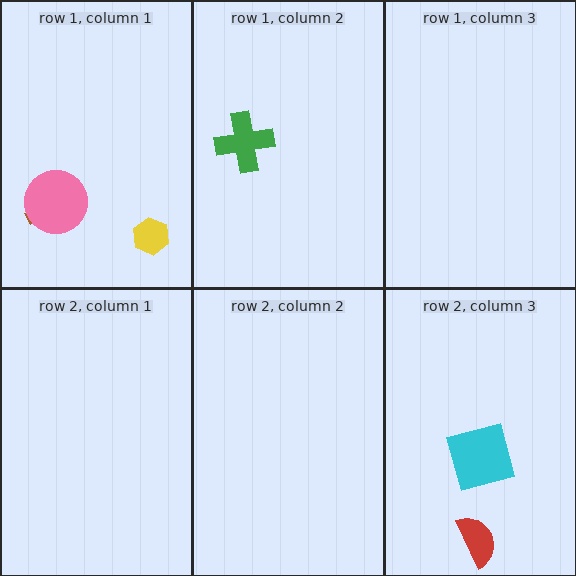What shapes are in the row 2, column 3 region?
The cyan square, the red semicircle.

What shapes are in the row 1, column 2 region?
The green cross.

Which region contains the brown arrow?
The row 1, column 1 region.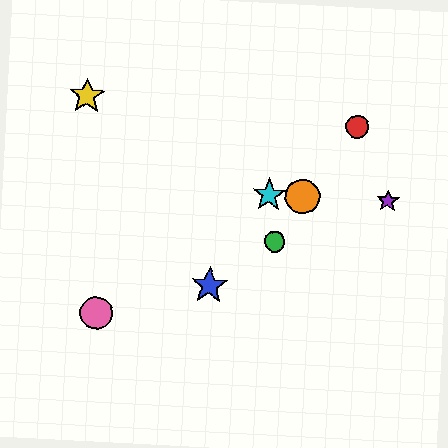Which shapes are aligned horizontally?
The purple star, the orange circle, the cyan star are aligned horizontally.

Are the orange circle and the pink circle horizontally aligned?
No, the orange circle is at y≈197 and the pink circle is at y≈313.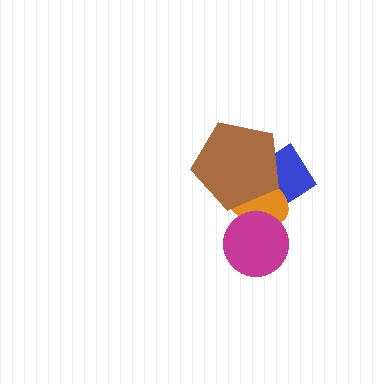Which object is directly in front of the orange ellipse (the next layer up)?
The magenta circle is directly in front of the orange ellipse.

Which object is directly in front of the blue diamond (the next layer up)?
The orange ellipse is directly in front of the blue diamond.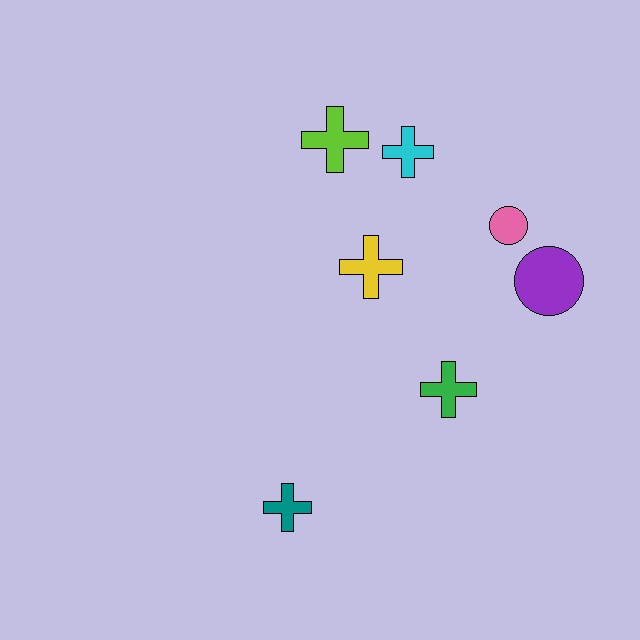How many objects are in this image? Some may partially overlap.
There are 7 objects.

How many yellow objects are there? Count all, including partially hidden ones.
There is 1 yellow object.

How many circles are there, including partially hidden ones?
There are 2 circles.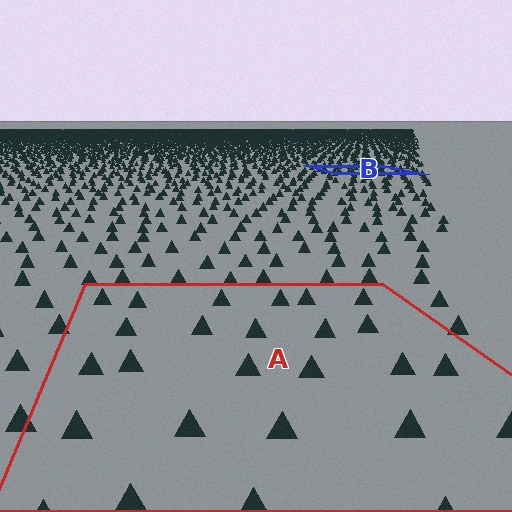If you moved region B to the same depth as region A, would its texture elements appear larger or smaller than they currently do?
They would appear larger. At a closer depth, the same texture elements are projected at a bigger on-screen size.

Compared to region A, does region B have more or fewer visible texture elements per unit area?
Region B has more texture elements per unit area — they are packed more densely because it is farther away.